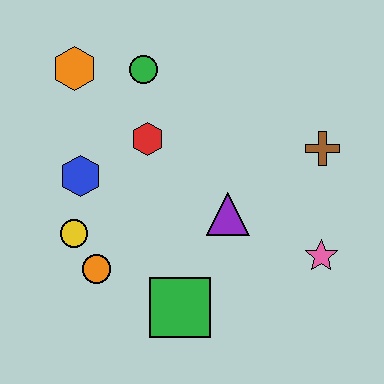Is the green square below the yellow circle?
Yes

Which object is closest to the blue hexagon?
The yellow circle is closest to the blue hexagon.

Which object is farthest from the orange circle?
The brown cross is farthest from the orange circle.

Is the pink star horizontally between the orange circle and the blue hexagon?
No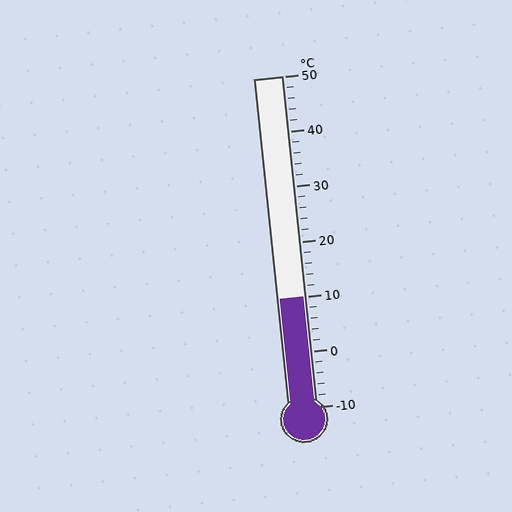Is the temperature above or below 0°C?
The temperature is above 0°C.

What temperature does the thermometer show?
The thermometer shows approximately 10°C.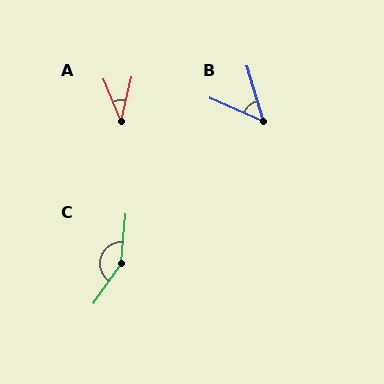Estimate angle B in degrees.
Approximately 50 degrees.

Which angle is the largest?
C, at approximately 151 degrees.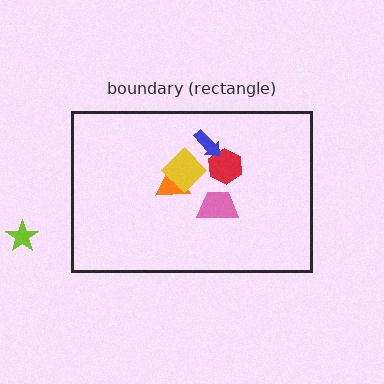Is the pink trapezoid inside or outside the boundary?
Inside.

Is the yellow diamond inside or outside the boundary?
Inside.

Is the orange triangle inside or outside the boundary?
Inside.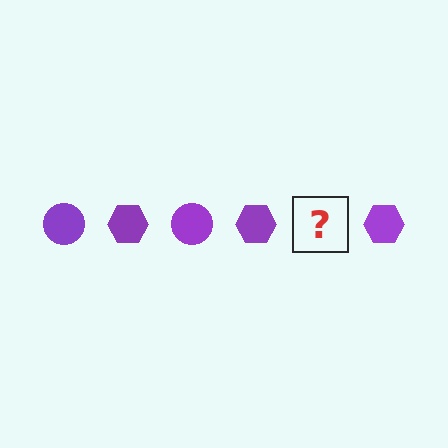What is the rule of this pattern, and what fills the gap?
The rule is that the pattern cycles through circle, hexagon shapes in purple. The gap should be filled with a purple circle.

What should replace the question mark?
The question mark should be replaced with a purple circle.